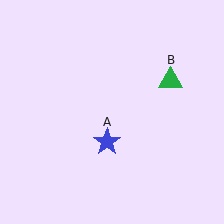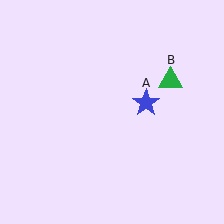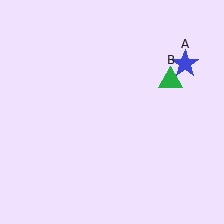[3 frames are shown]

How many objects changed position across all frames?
1 object changed position: blue star (object A).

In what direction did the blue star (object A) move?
The blue star (object A) moved up and to the right.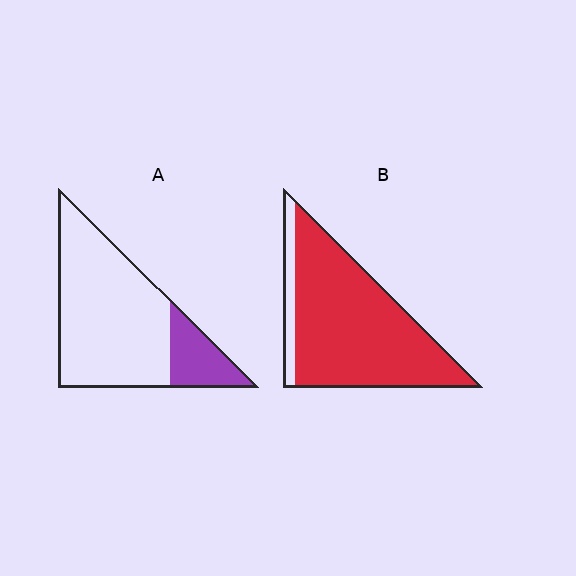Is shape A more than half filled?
No.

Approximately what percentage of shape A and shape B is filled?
A is approximately 20% and B is approximately 90%.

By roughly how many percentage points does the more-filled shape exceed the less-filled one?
By roughly 70 percentage points (B over A).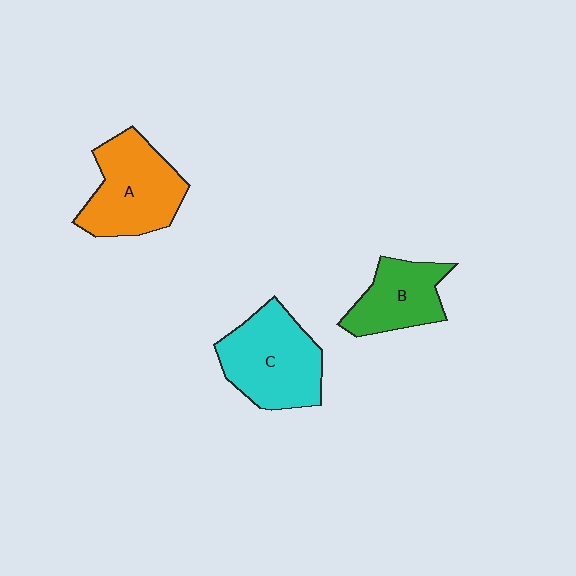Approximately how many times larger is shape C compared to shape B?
Approximately 1.4 times.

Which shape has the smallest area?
Shape B (green).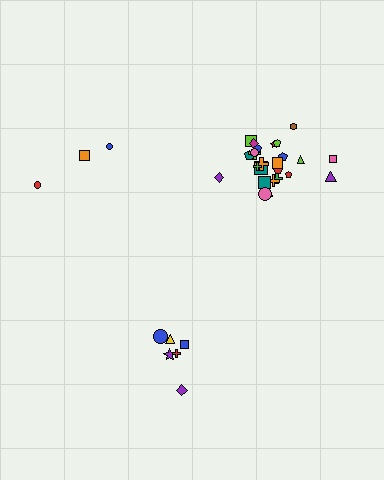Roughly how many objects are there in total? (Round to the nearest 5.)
Roughly 35 objects in total.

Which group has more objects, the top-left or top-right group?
The top-right group.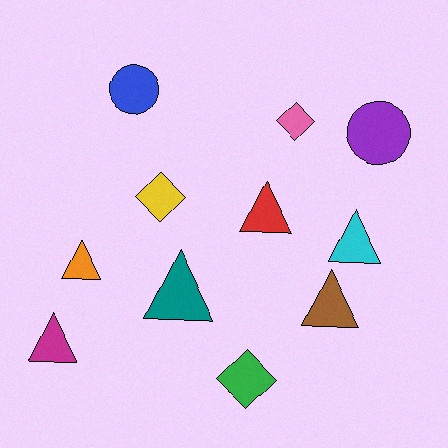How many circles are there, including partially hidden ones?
There are 2 circles.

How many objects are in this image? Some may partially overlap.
There are 11 objects.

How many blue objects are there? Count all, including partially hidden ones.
There is 1 blue object.